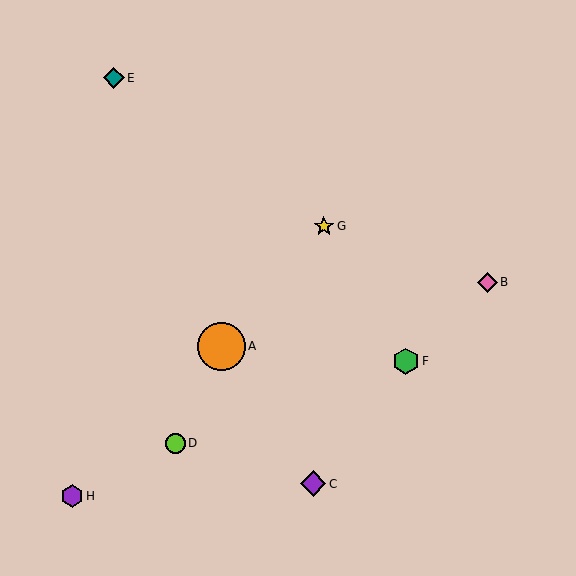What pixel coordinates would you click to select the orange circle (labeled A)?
Click at (221, 346) to select the orange circle A.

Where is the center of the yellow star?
The center of the yellow star is at (324, 226).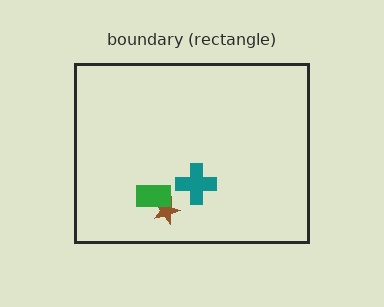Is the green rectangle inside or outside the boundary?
Inside.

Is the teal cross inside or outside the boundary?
Inside.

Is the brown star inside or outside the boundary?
Inside.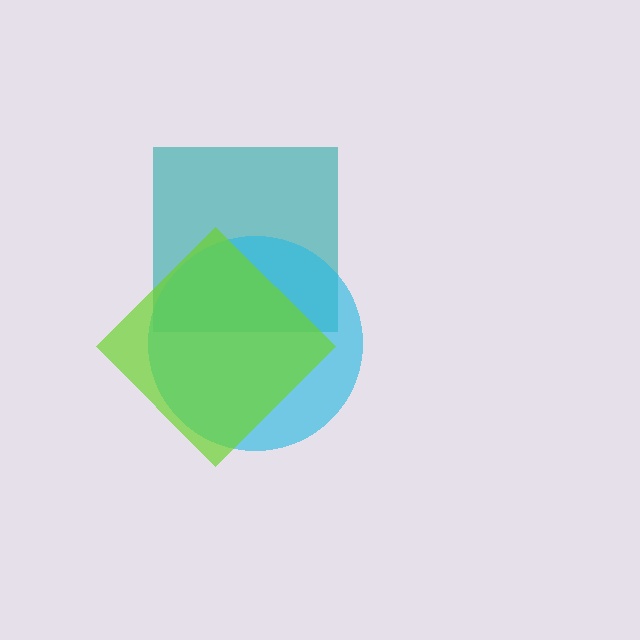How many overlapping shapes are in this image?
There are 3 overlapping shapes in the image.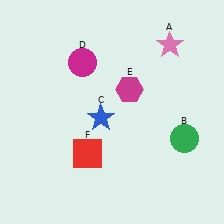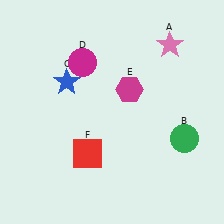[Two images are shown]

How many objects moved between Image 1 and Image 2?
1 object moved between the two images.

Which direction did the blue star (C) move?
The blue star (C) moved up.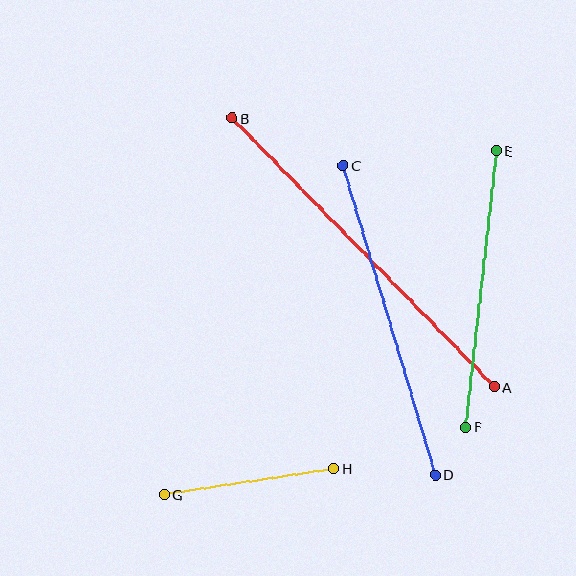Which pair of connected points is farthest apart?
Points A and B are farthest apart.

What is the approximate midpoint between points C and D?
The midpoint is at approximately (389, 320) pixels.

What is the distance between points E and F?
The distance is approximately 278 pixels.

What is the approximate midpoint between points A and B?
The midpoint is at approximately (363, 252) pixels.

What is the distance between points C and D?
The distance is approximately 323 pixels.